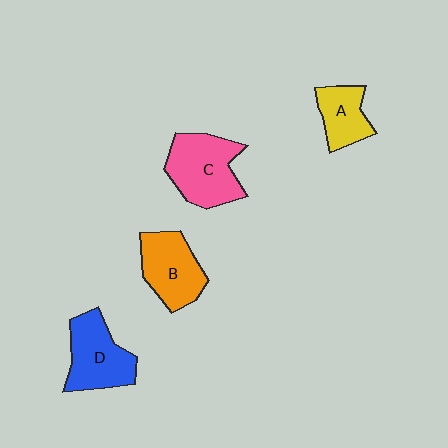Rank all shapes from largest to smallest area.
From largest to smallest: C (pink), D (blue), B (orange), A (yellow).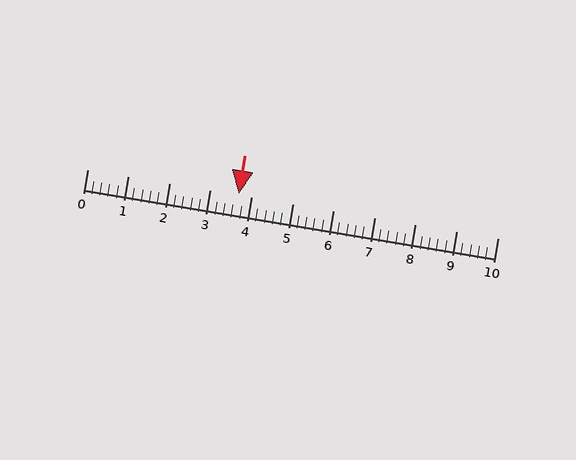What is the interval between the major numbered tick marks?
The major tick marks are spaced 1 units apart.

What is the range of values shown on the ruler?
The ruler shows values from 0 to 10.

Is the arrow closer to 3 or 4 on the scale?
The arrow is closer to 4.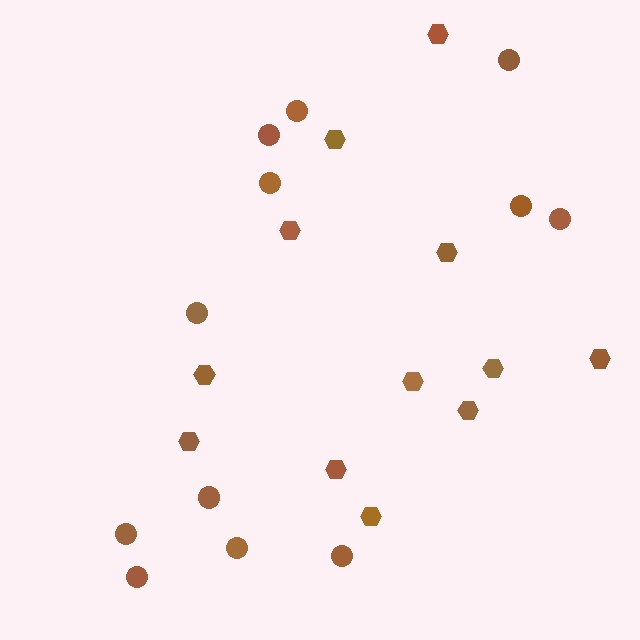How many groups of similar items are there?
There are 2 groups: one group of circles (12) and one group of hexagons (12).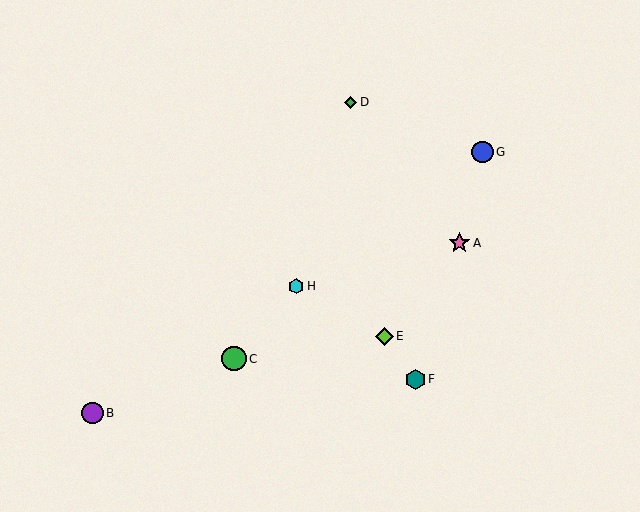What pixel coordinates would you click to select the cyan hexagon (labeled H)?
Click at (296, 286) to select the cyan hexagon H.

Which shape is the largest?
The green circle (labeled C) is the largest.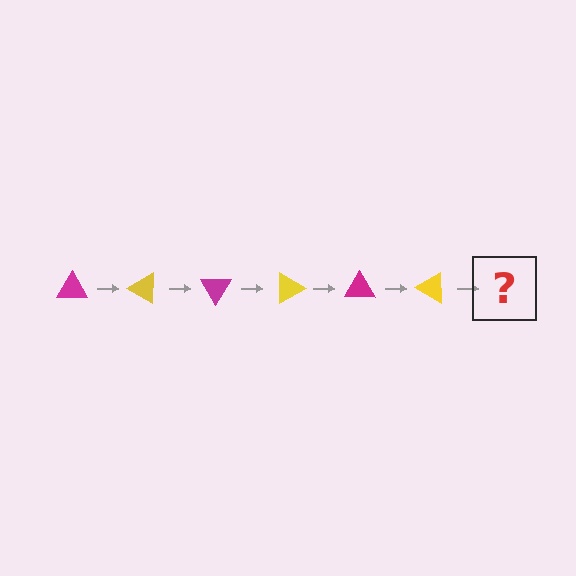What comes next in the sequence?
The next element should be a magenta triangle, rotated 180 degrees from the start.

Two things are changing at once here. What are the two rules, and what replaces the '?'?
The two rules are that it rotates 30 degrees each step and the color cycles through magenta and yellow. The '?' should be a magenta triangle, rotated 180 degrees from the start.